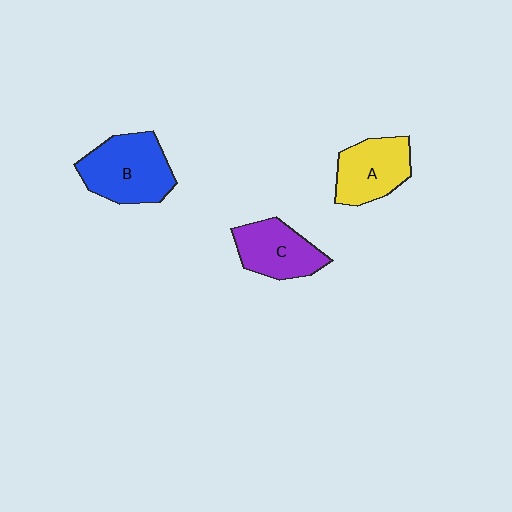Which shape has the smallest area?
Shape C (purple).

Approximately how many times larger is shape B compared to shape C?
Approximately 1.3 times.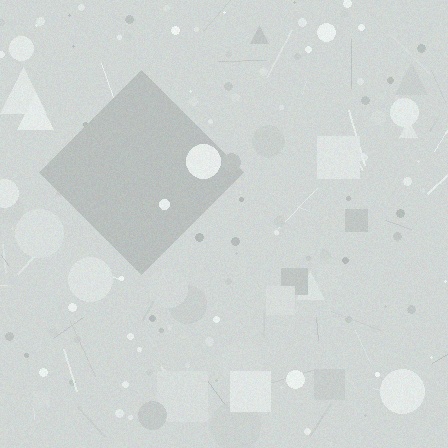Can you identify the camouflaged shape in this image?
The camouflaged shape is a diamond.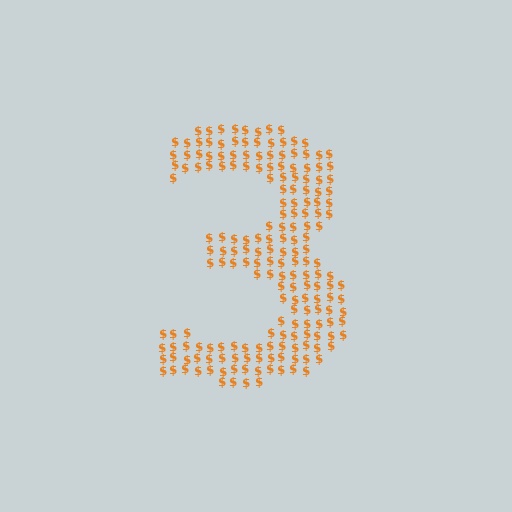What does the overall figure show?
The overall figure shows the digit 3.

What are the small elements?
The small elements are dollar signs.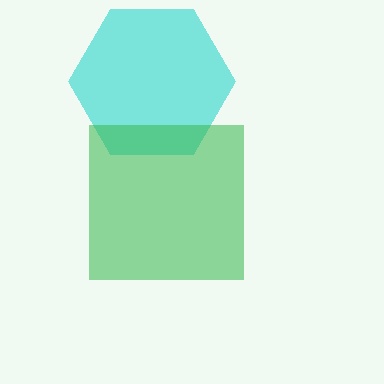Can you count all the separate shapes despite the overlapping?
Yes, there are 2 separate shapes.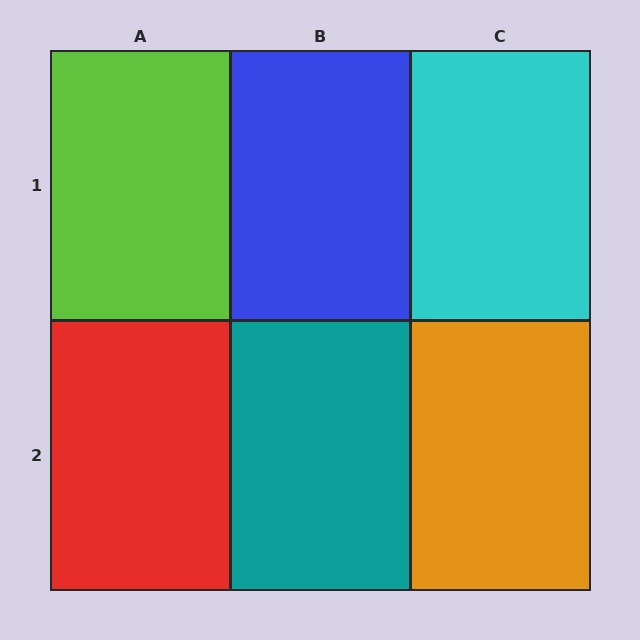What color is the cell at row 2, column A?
Red.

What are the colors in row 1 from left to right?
Lime, blue, cyan.